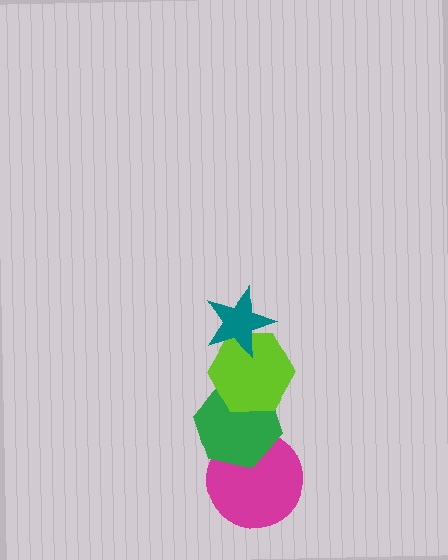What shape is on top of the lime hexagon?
The teal star is on top of the lime hexagon.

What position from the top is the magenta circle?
The magenta circle is 4th from the top.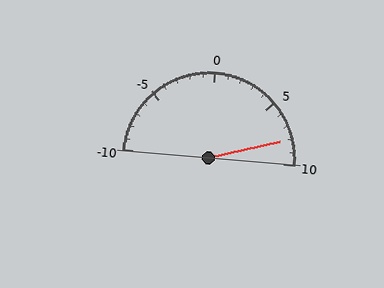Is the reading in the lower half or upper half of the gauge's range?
The reading is in the upper half of the range (-10 to 10).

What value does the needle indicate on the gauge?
The needle indicates approximately 8.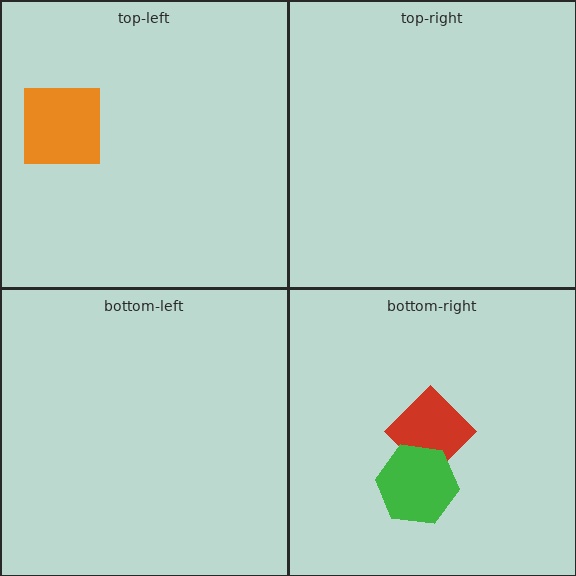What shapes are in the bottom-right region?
The red diamond, the green hexagon.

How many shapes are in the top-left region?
1.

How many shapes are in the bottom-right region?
2.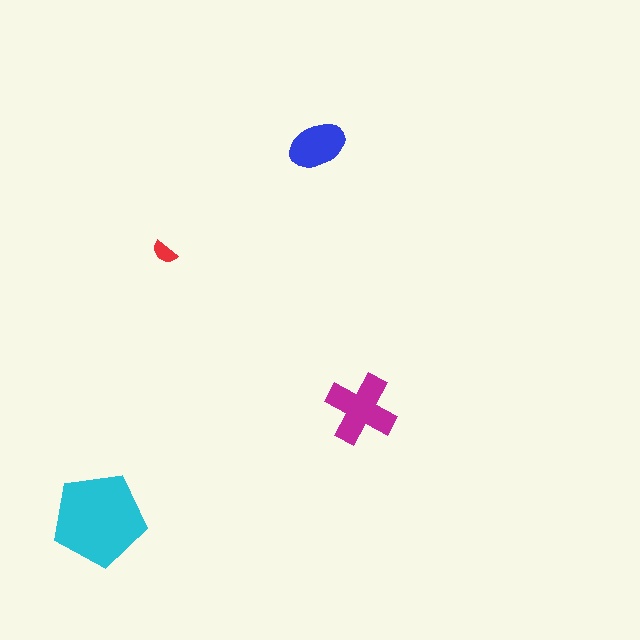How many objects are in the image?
There are 4 objects in the image.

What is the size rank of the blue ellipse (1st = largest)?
3rd.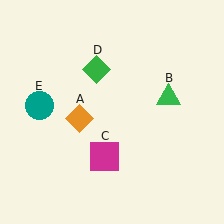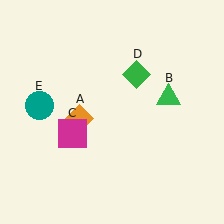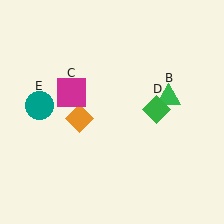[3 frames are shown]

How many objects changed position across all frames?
2 objects changed position: magenta square (object C), green diamond (object D).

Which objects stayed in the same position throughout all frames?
Orange diamond (object A) and green triangle (object B) and teal circle (object E) remained stationary.